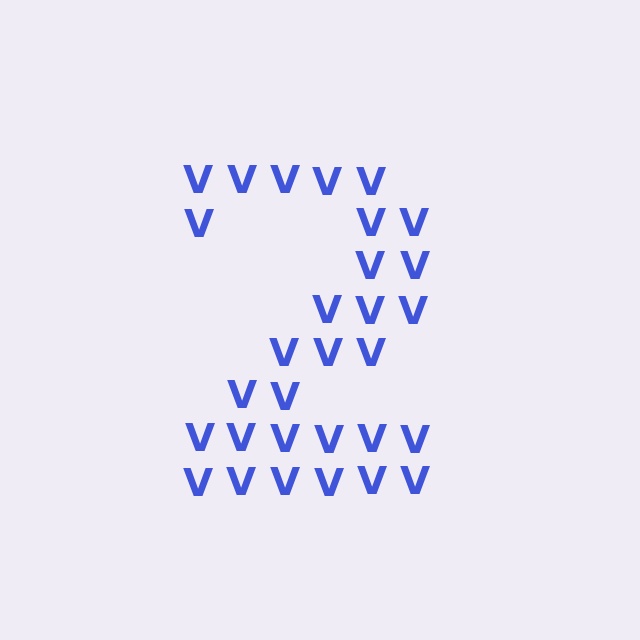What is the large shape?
The large shape is the digit 2.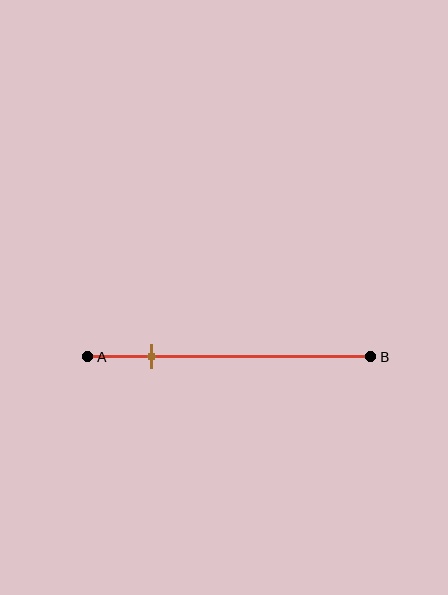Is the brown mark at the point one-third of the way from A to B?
No, the mark is at about 25% from A, not at the 33% one-third point.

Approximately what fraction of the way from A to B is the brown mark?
The brown mark is approximately 25% of the way from A to B.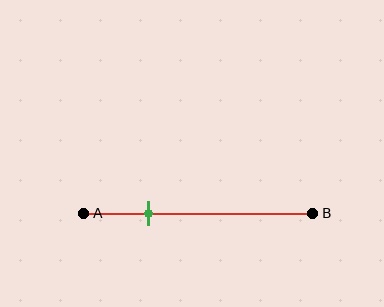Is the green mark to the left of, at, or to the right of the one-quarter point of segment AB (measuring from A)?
The green mark is to the right of the one-quarter point of segment AB.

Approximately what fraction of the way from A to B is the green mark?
The green mark is approximately 30% of the way from A to B.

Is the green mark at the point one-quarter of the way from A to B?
No, the mark is at about 30% from A, not at the 25% one-quarter point.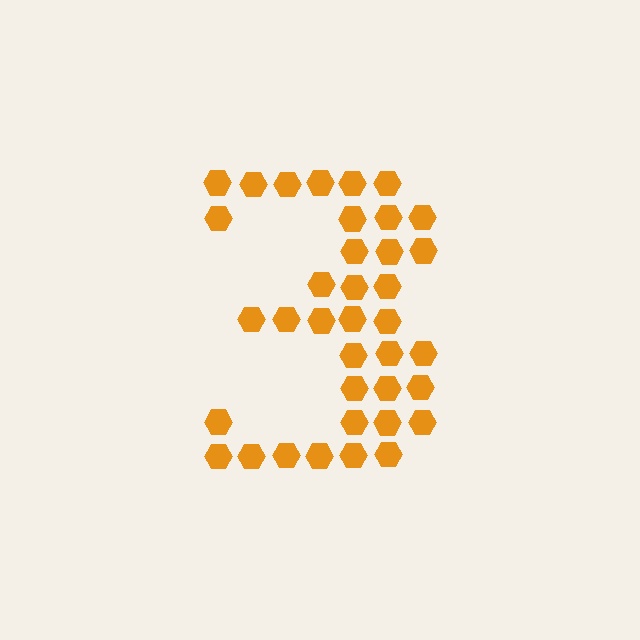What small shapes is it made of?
It is made of small hexagons.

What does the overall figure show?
The overall figure shows the digit 3.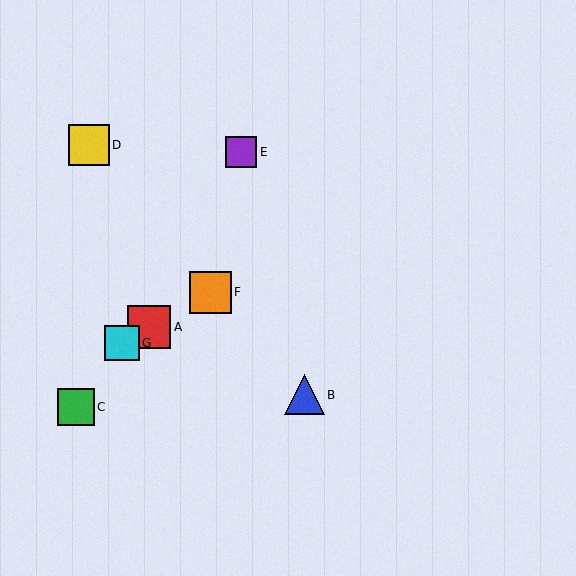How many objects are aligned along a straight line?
3 objects (A, F, G) are aligned along a straight line.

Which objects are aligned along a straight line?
Objects A, F, G are aligned along a straight line.